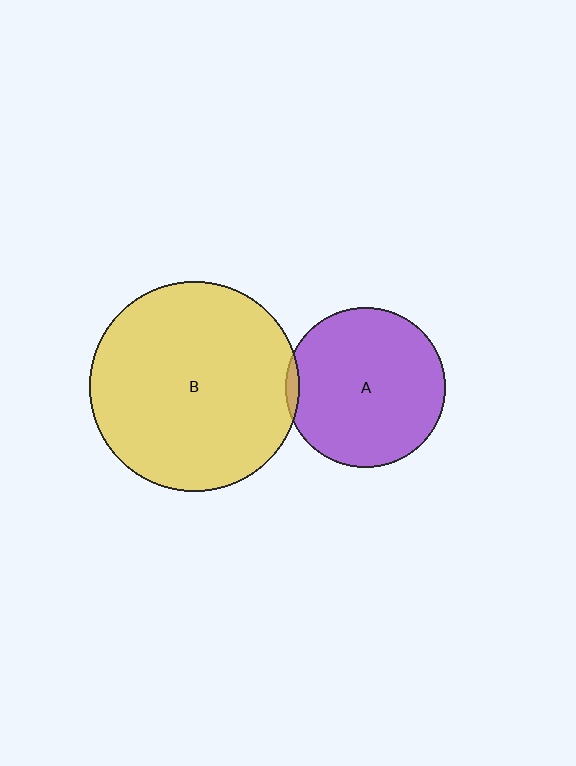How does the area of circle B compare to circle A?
Approximately 1.7 times.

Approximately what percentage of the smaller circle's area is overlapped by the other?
Approximately 5%.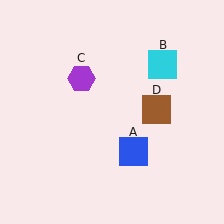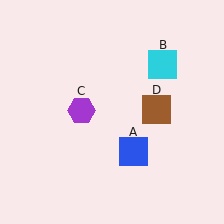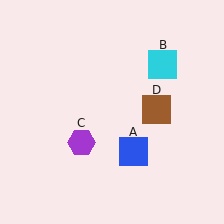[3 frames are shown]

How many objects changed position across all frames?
1 object changed position: purple hexagon (object C).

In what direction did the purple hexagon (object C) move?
The purple hexagon (object C) moved down.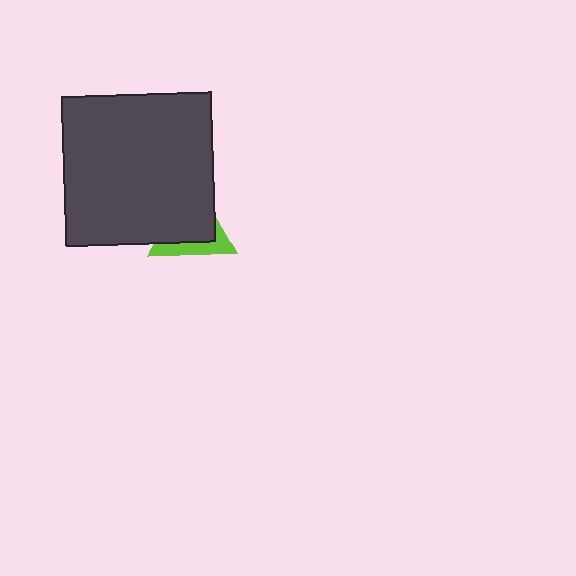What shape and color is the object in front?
The object in front is a dark gray square.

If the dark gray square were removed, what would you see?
You would see the complete lime triangle.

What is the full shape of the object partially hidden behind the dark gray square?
The partially hidden object is a lime triangle.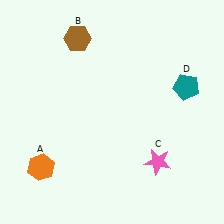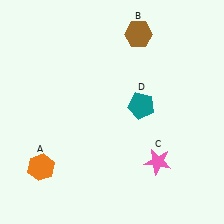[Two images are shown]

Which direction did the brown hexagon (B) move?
The brown hexagon (B) moved right.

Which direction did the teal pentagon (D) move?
The teal pentagon (D) moved left.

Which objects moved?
The objects that moved are: the brown hexagon (B), the teal pentagon (D).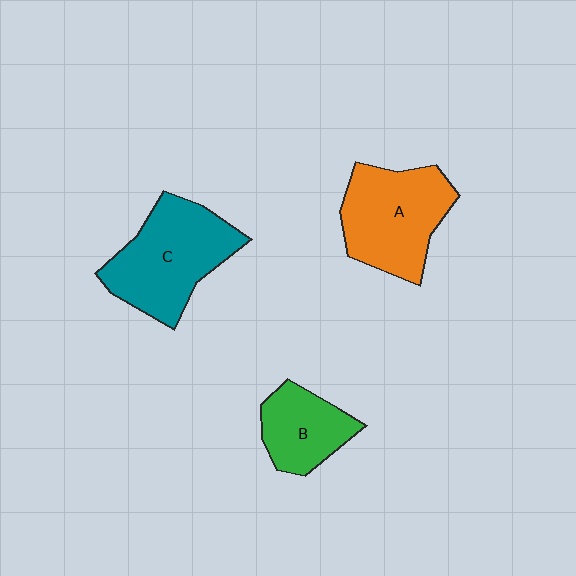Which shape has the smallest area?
Shape B (green).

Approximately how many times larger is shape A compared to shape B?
Approximately 1.6 times.